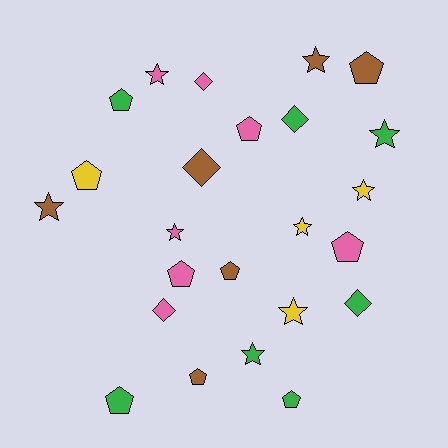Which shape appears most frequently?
Pentagon, with 10 objects.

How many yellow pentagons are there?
There is 1 yellow pentagon.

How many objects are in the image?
There are 24 objects.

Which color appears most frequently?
Pink, with 7 objects.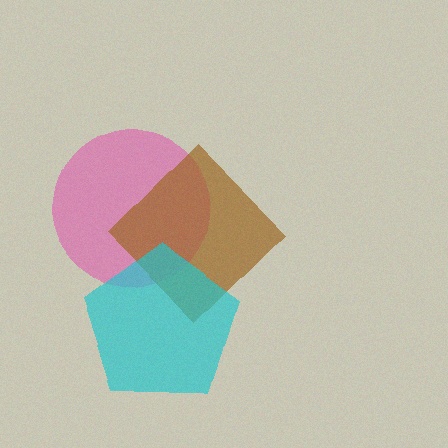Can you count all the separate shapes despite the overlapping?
Yes, there are 3 separate shapes.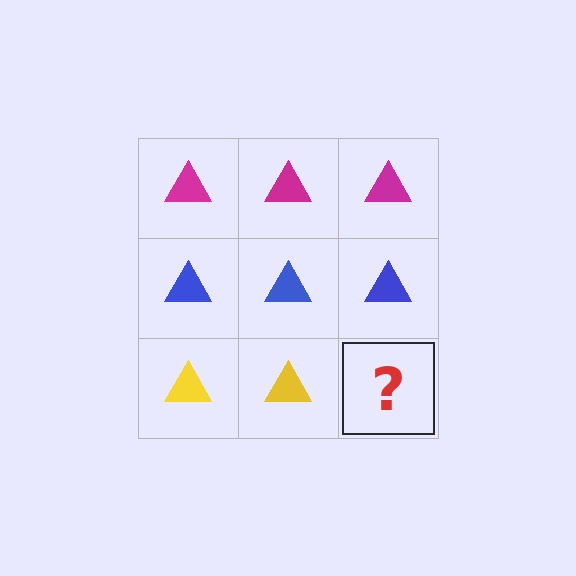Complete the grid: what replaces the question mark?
The question mark should be replaced with a yellow triangle.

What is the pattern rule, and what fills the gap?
The rule is that each row has a consistent color. The gap should be filled with a yellow triangle.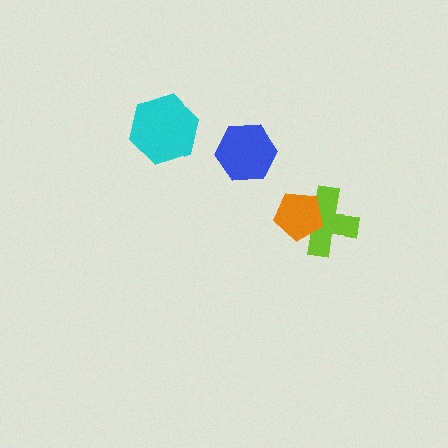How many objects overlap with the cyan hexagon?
0 objects overlap with the cyan hexagon.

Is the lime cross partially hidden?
Yes, it is partially covered by another shape.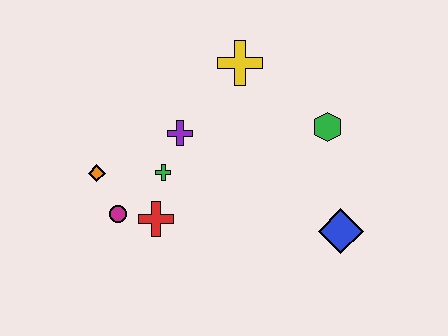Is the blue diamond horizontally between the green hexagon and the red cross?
No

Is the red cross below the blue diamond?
No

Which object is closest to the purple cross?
The green cross is closest to the purple cross.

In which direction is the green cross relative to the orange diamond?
The green cross is to the right of the orange diamond.